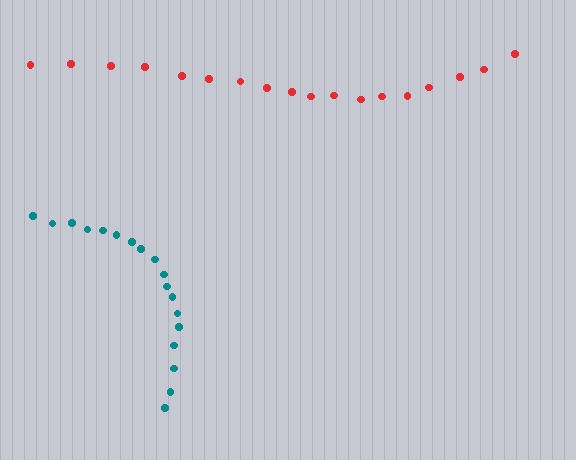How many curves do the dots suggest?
There are 2 distinct paths.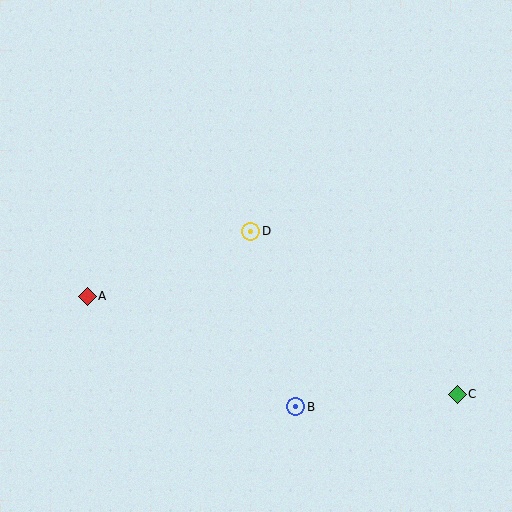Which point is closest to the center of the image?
Point D at (251, 231) is closest to the center.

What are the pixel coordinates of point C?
Point C is at (457, 394).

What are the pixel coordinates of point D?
Point D is at (251, 231).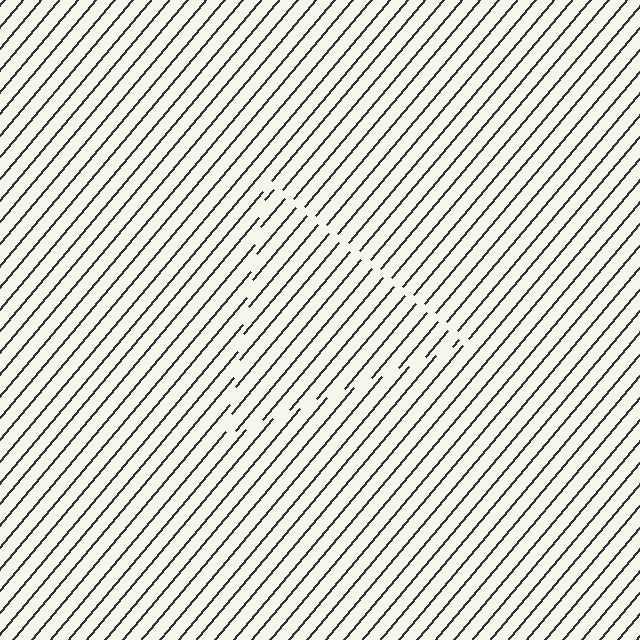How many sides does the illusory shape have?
3 sides — the line-ends trace a triangle.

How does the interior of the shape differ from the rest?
The interior of the shape contains the same grating, shifted by half a period — the contour is defined by the phase discontinuity where line-ends from the inner and outer gratings abut.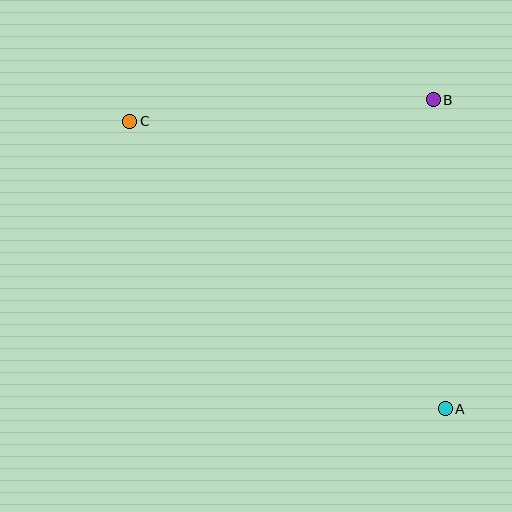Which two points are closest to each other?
Points B and C are closest to each other.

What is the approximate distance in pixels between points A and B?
The distance between A and B is approximately 309 pixels.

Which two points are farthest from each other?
Points A and C are farthest from each other.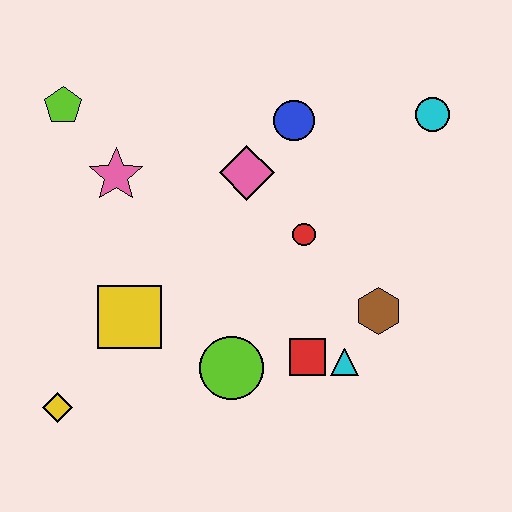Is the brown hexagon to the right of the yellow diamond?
Yes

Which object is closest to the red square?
The cyan triangle is closest to the red square.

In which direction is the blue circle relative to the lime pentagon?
The blue circle is to the right of the lime pentagon.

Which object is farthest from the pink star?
The cyan circle is farthest from the pink star.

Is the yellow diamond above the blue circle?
No